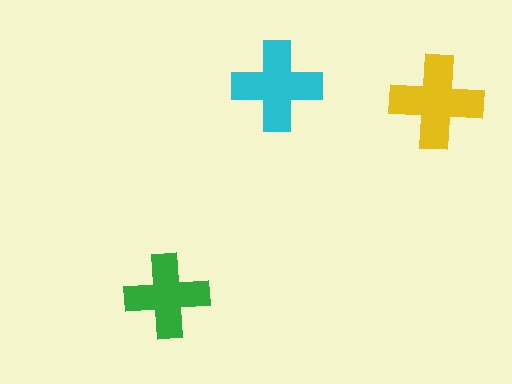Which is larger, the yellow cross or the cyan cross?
The yellow one.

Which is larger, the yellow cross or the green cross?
The yellow one.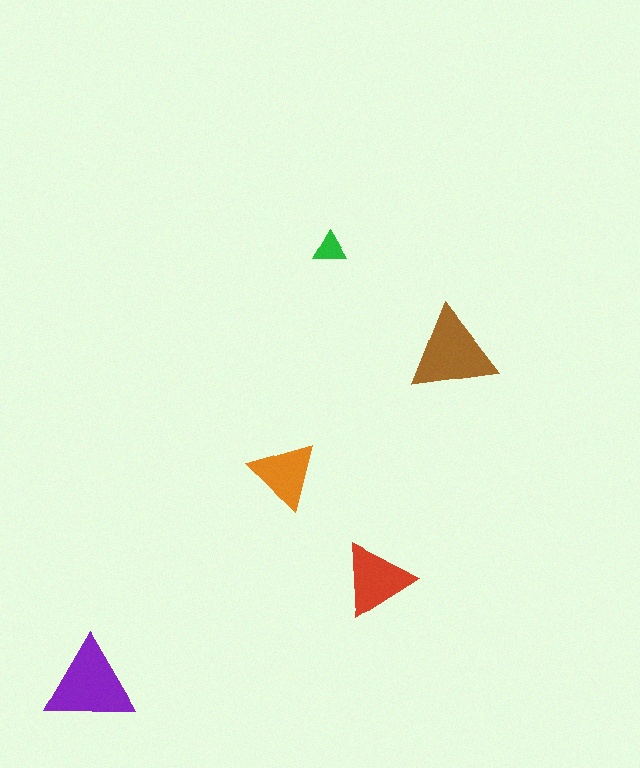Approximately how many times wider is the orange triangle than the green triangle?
About 2 times wider.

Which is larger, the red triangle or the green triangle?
The red one.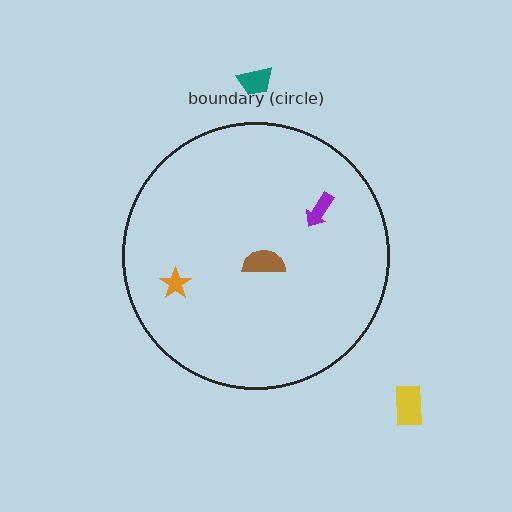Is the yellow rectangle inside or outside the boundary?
Outside.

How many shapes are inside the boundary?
3 inside, 2 outside.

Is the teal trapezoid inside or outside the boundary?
Outside.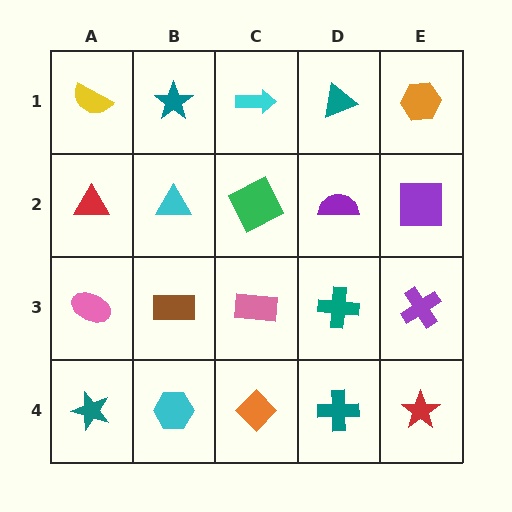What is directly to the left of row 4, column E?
A teal cross.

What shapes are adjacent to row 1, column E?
A purple square (row 2, column E), a teal triangle (row 1, column D).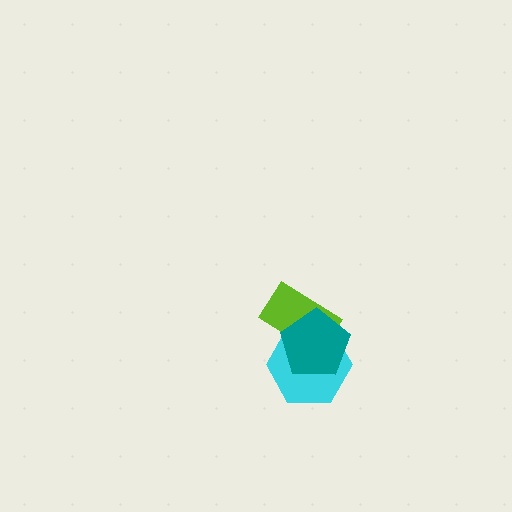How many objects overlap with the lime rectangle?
2 objects overlap with the lime rectangle.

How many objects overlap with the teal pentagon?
2 objects overlap with the teal pentagon.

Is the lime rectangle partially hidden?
Yes, it is partially covered by another shape.